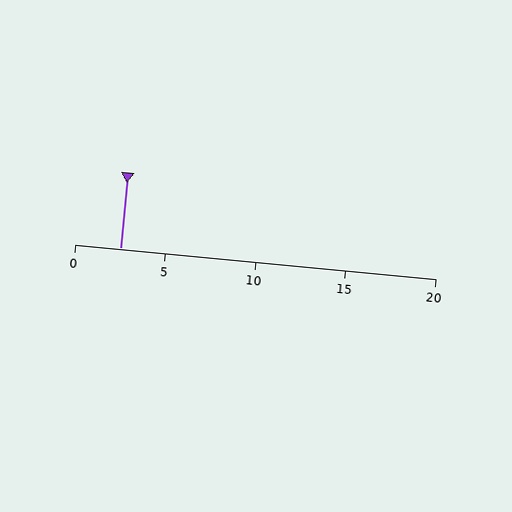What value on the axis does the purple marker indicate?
The marker indicates approximately 2.5.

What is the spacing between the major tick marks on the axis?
The major ticks are spaced 5 apart.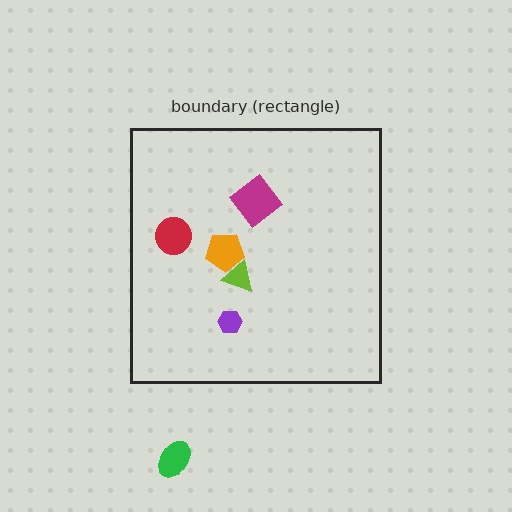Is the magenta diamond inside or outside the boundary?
Inside.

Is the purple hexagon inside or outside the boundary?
Inside.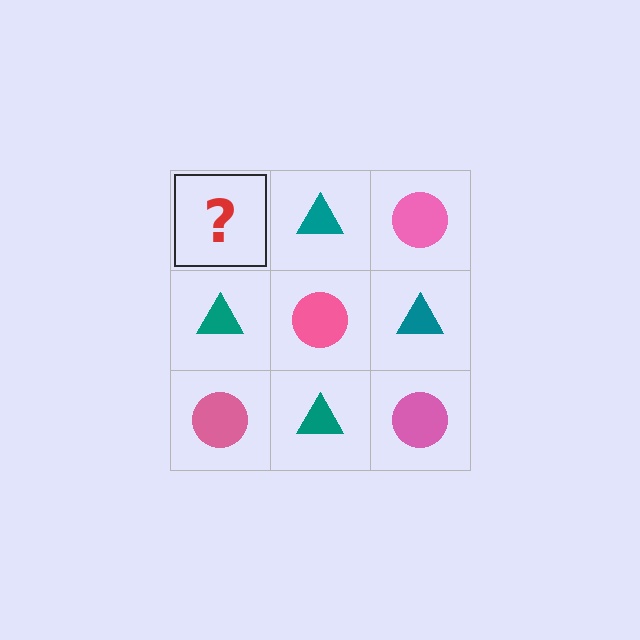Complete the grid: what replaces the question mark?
The question mark should be replaced with a pink circle.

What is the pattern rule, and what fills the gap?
The rule is that it alternates pink circle and teal triangle in a checkerboard pattern. The gap should be filled with a pink circle.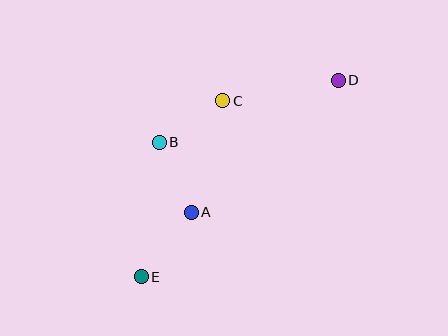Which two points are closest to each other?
Points B and C are closest to each other.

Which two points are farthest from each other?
Points D and E are farthest from each other.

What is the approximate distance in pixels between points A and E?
The distance between A and E is approximately 82 pixels.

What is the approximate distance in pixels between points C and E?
The distance between C and E is approximately 194 pixels.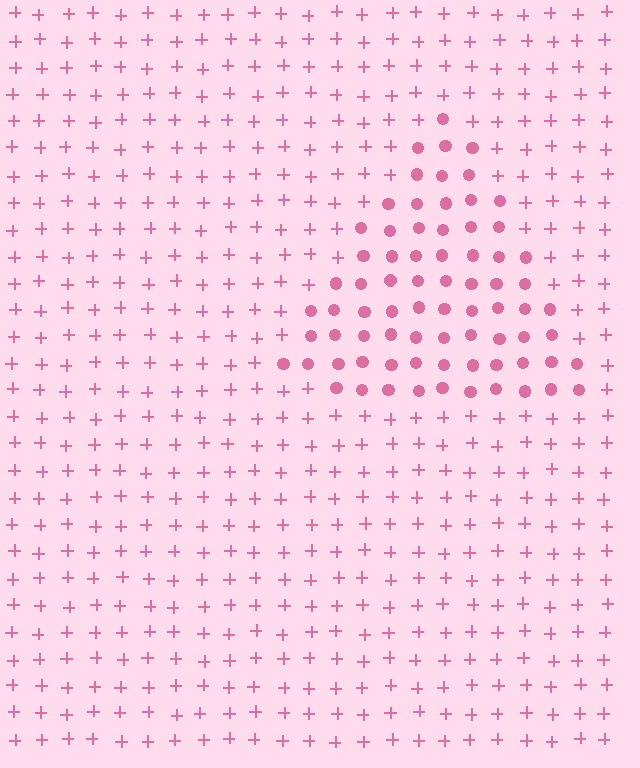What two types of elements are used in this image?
The image uses circles inside the triangle region and plus signs outside it.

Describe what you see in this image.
The image is filled with small pink elements arranged in a uniform grid. A triangle-shaped region contains circles, while the surrounding area contains plus signs. The boundary is defined purely by the change in element shape.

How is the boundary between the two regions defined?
The boundary is defined by a change in element shape: circles inside vs. plus signs outside. All elements share the same color and spacing.